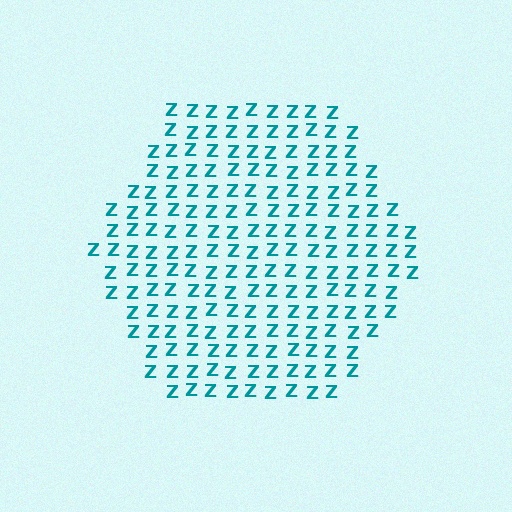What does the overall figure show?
The overall figure shows a hexagon.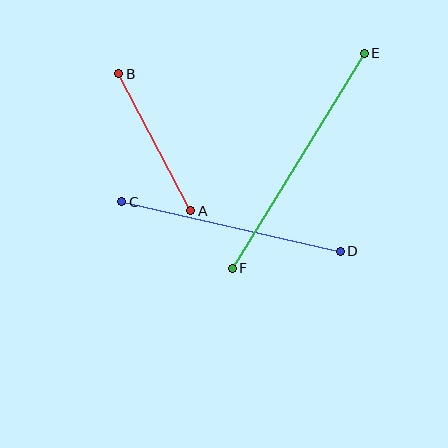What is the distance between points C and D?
The distance is approximately 224 pixels.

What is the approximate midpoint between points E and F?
The midpoint is at approximately (298, 161) pixels.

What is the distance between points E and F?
The distance is approximately 253 pixels.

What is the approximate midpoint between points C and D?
The midpoint is at approximately (231, 226) pixels.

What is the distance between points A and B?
The distance is approximately 155 pixels.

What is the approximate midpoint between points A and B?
The midpoint is at approximately (155, 142) pixels.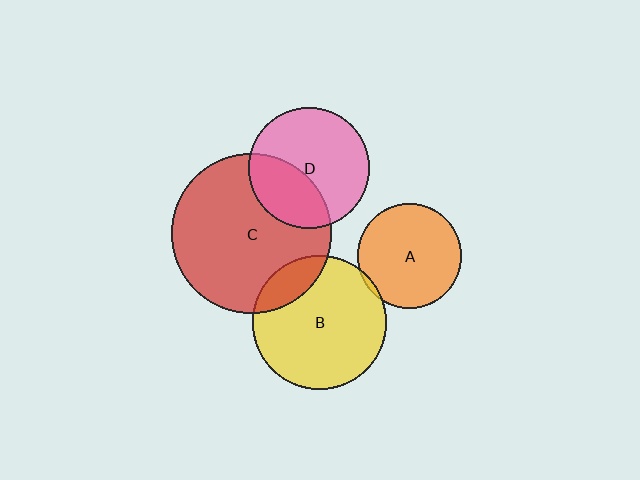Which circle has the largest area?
Circle C (red).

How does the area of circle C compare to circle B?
Approximately 1.4 times.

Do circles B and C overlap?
Yes.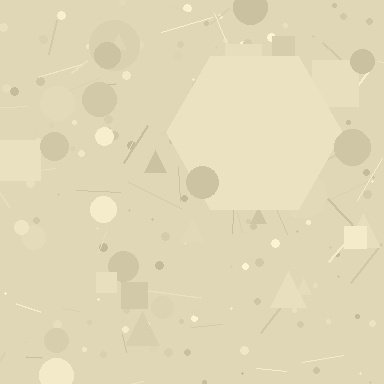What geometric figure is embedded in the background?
A hexagon is embedded in the background.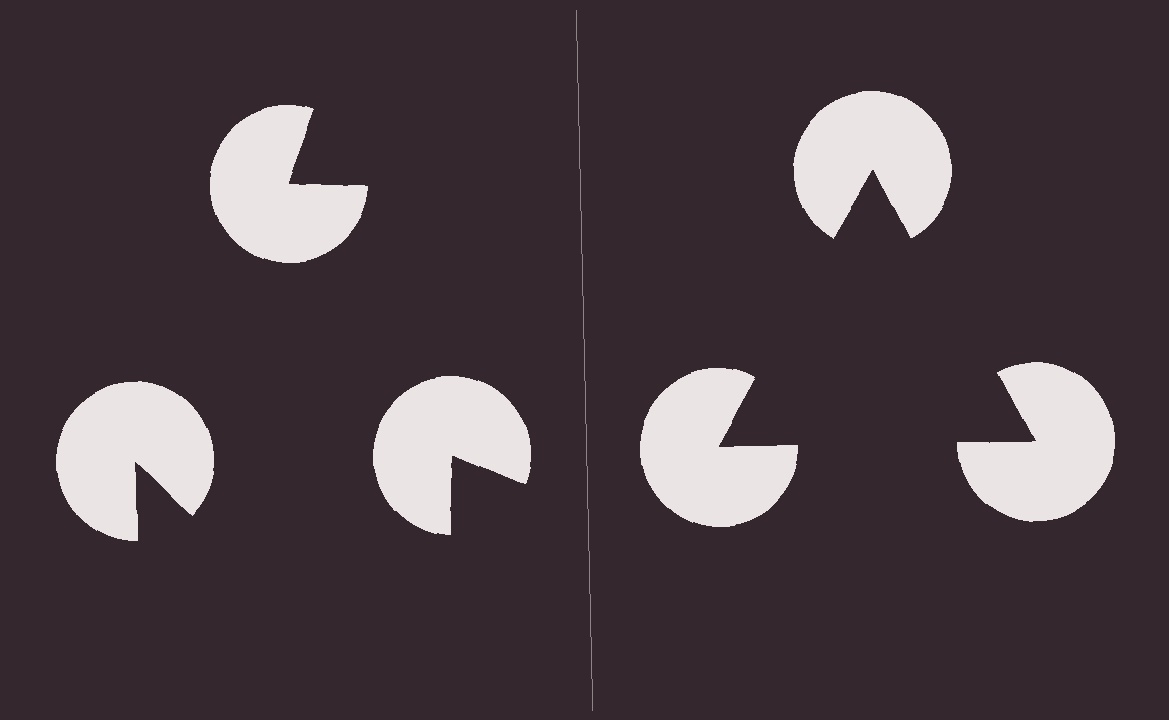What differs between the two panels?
The pac-man discs are positioned identically on both sides; only the wedge orientations differ. On the right they align to a triangle; on the left they are misaligned.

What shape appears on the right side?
An illusory triangle.